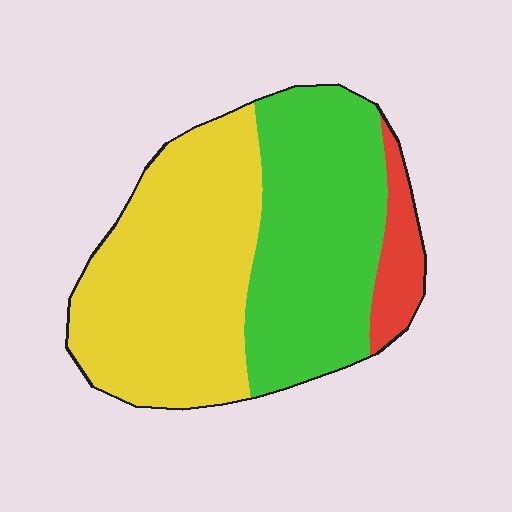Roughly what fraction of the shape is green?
Green covers 42% of the shape.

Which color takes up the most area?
Yellow, at roughly 50%.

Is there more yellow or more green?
Yellow.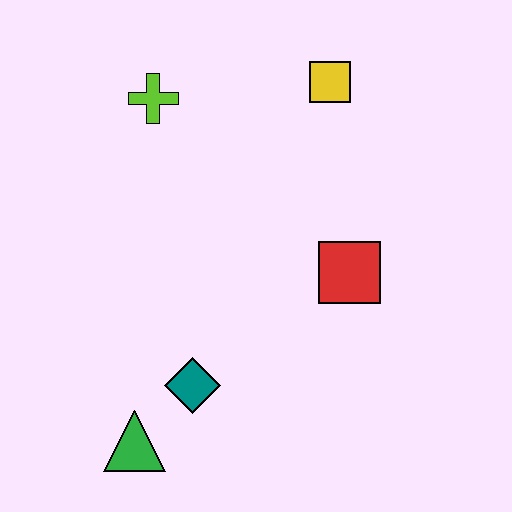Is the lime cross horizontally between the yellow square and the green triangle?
Yes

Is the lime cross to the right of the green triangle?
Yes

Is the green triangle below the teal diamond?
Yes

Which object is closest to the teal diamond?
The green triangle is closest to the teal diamond.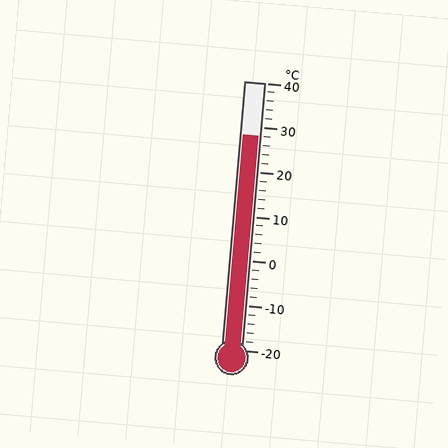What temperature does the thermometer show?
The thermometer shows approximately 28°C.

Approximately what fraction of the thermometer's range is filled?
The thermometer is filled to approximately 80% of its range.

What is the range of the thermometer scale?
The thermometer scale ranges from -20°C to 40°C.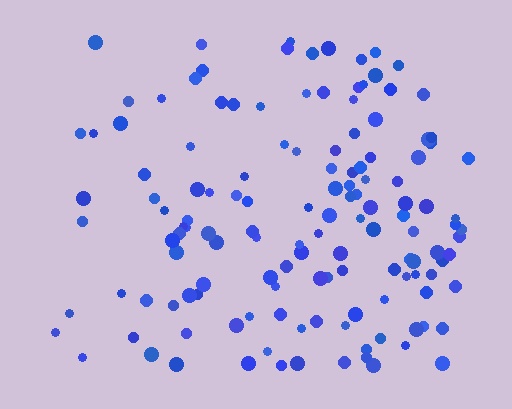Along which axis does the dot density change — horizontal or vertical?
Horizontal.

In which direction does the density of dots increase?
From left to right, with the right side densest.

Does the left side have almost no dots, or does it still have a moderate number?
Still a moderate number, just noticeably fewer than the right.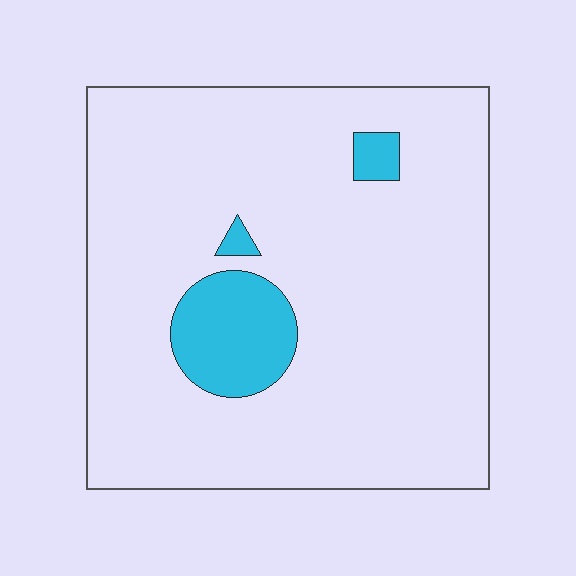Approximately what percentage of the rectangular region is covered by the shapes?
Approximately 10%.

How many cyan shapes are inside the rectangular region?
3.